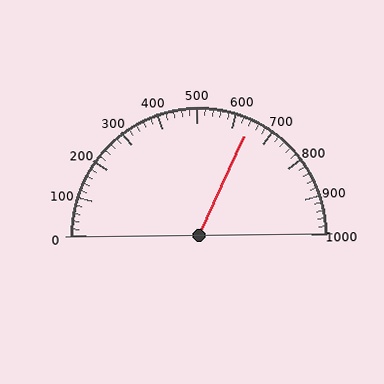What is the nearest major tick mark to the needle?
The nearest major tick mark is 600.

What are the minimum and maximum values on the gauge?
The gauge ranges from 0 to 1000.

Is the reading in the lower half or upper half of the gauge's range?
The reading is in the upper half of the range (0 to 1000).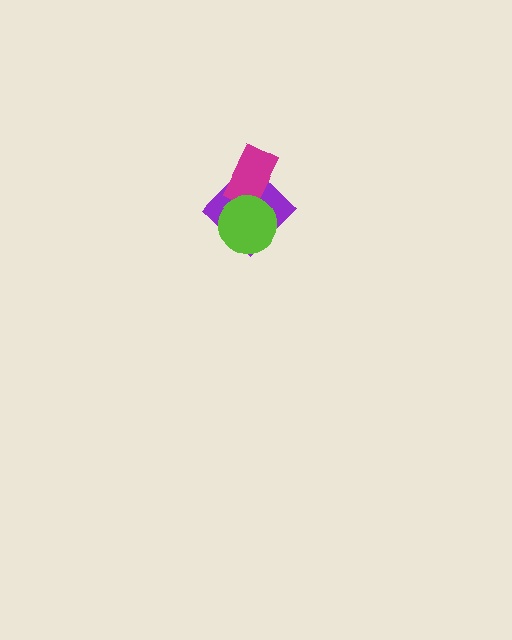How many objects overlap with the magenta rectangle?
2 objects overlap with the magenta rectangle.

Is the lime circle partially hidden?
No, no other shape covers it.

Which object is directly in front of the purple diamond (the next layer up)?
The magenta rectangle is directly in front of the purple diamond.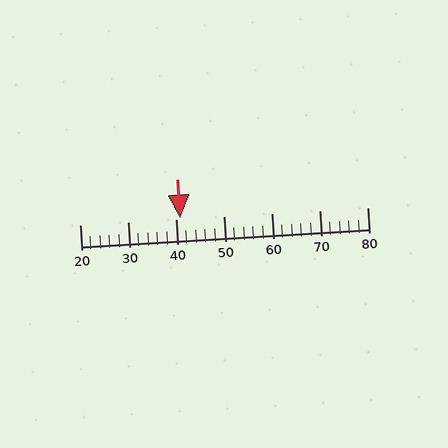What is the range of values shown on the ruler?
The ruler shows values from 20 to 80.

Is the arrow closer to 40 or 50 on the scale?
The arrow is closer to 40.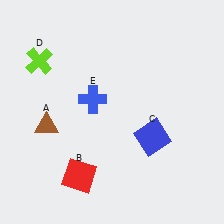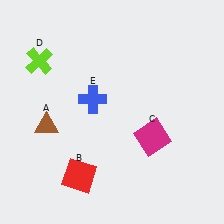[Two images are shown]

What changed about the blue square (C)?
In Image 1, C is blue. In Image 2, it changed to magenta.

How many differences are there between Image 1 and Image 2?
There is 1 difference between the two images.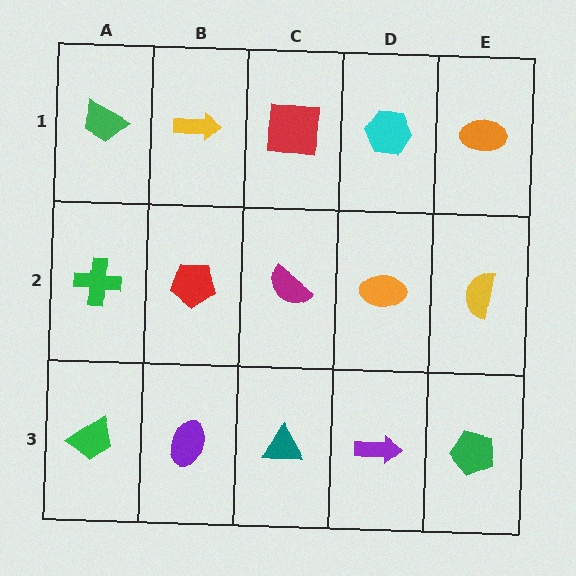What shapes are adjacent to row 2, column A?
A green trapezoid (row 1, column A), a green trapezoid (row 3, column A), a red pentagon (row 2, column B).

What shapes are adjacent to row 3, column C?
A magenta semicircle (row 2, column C), a purple ellipse (row 3, column B), a purple arrow (row 3, column D).